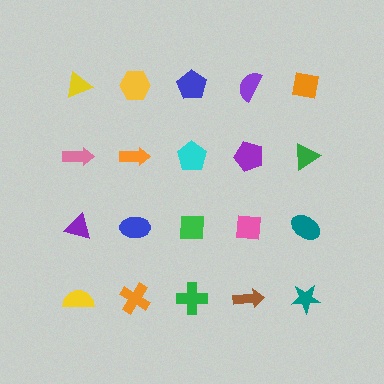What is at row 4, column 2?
An orange cross.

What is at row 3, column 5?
A teal ellipse.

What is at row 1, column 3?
A blue pentagon.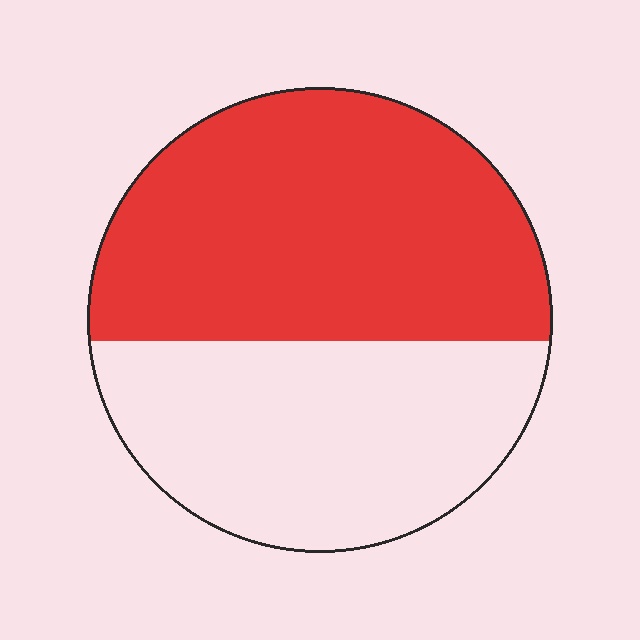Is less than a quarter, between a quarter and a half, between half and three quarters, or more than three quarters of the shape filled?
Between half and three quarters.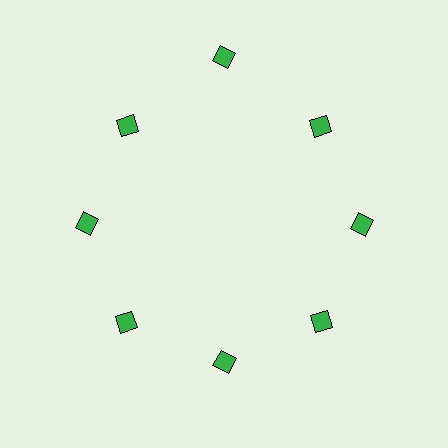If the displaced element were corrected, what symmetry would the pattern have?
It would have 8-fold rotational symmetry — the pattern would map onto itself every 45 degrees.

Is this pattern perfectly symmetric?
No. The 8 green diamonds are arranged in a ring, but one element near the 12 o'clock position is pushed outward from the center, breaking the 8-fold rotational symmetry.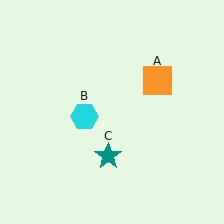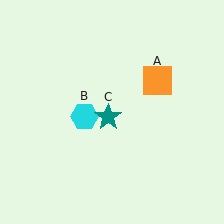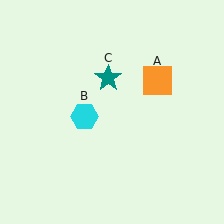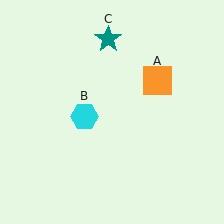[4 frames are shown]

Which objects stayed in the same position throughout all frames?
Orange square (object A) and cyan hexagon (object B) remained stationary.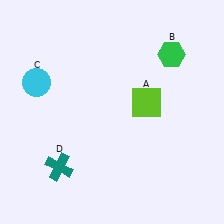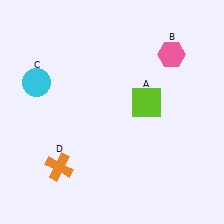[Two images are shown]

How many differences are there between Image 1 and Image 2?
There are 2 differences between the two images.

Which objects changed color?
B changed from green to pink. D changed from teal to orange.